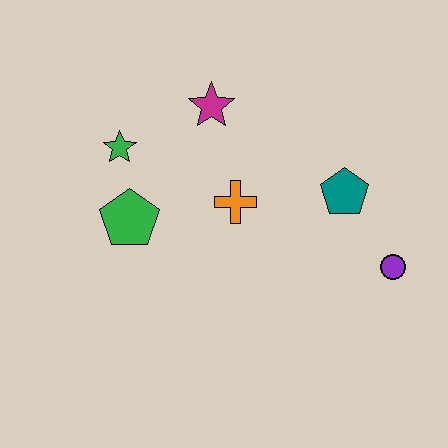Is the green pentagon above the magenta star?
No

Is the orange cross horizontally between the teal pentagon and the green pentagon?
Yes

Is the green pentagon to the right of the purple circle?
No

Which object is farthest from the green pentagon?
The purple circle is farthest from the green pentagon.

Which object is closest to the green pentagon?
The green star is closest to the green pentagon.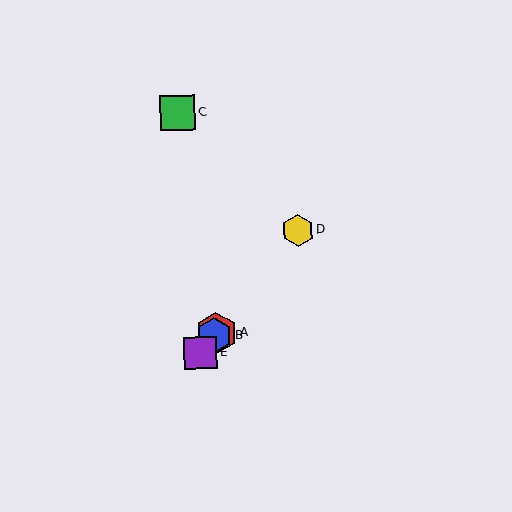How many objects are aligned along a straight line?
4 objects (A, B, D, E) are aligned along a straight line.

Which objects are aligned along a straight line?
Objects A, B, D, E are aligned along a straight line.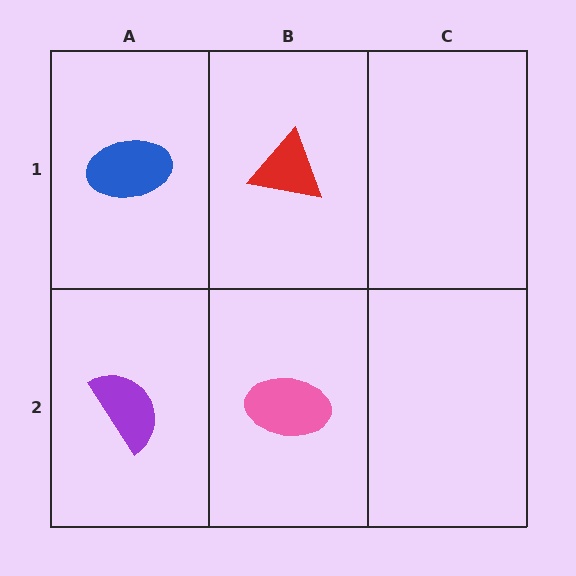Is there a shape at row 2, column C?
No, that cell is empty.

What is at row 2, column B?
A pink ellipse.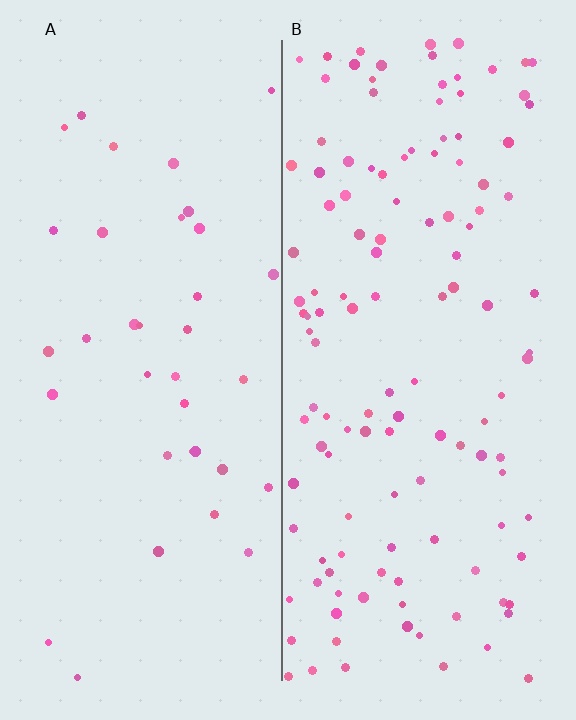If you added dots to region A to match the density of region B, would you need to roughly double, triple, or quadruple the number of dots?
Approximately triple.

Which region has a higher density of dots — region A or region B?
B (the right).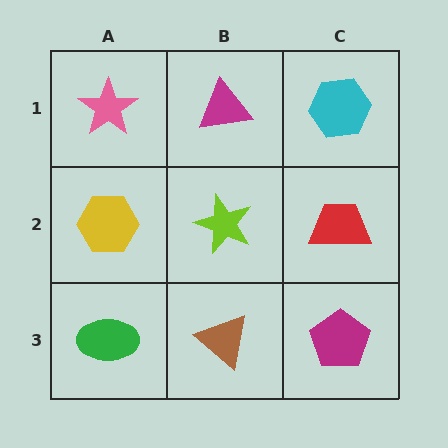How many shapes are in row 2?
3 shapes.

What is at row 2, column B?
A lime star.